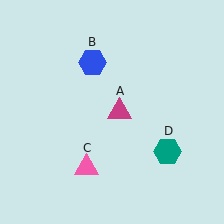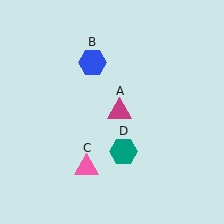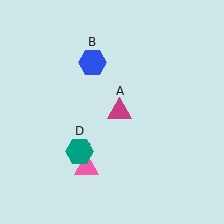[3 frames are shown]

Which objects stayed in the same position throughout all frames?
Magenta triangle (object A) and blue hexagon (object B) and pink triangle (object C) remained stationary.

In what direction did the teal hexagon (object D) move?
The teal hexagon (object D) moved left.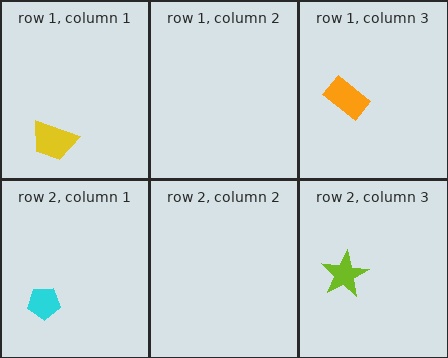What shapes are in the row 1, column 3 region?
The orange rectangle.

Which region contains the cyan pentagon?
The row 2, column 1 region.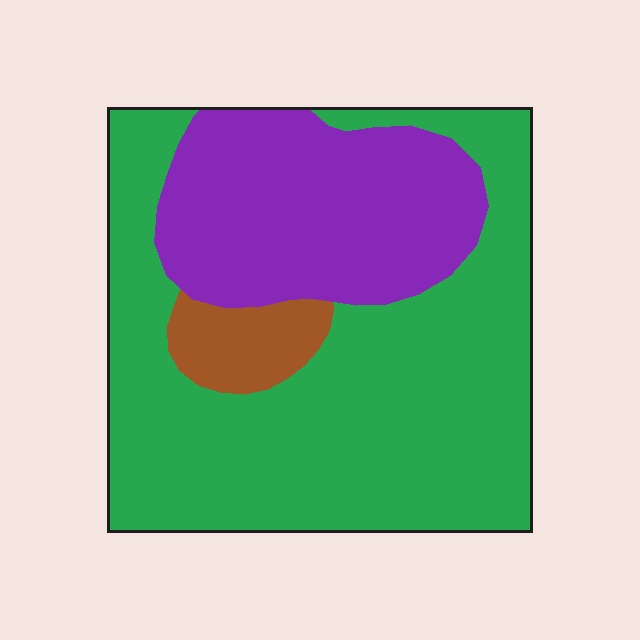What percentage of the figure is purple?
Purple covers 30% of the figure.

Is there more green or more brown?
Green.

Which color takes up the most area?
Green, at roughly 65%.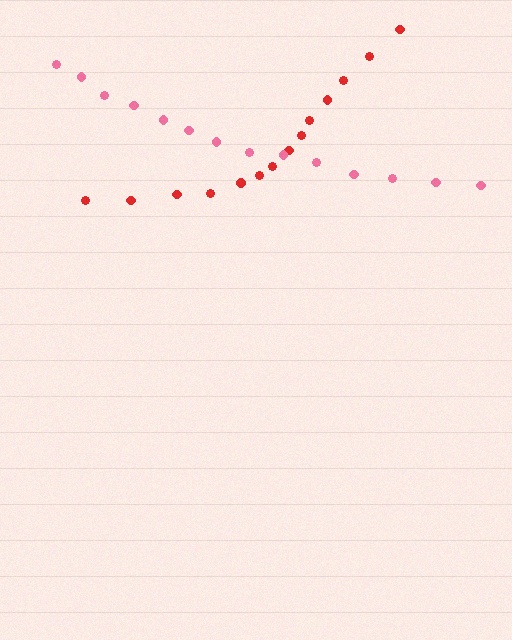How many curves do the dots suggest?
There are 2 distinct paths.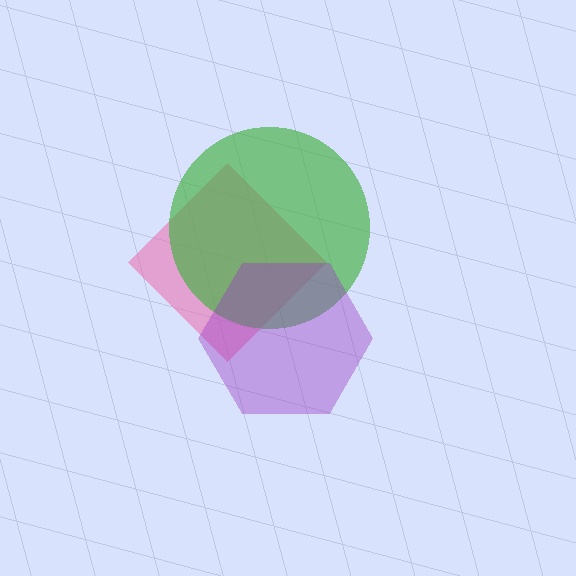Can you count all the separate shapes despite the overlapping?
Yes, there are 3 separate shapes.